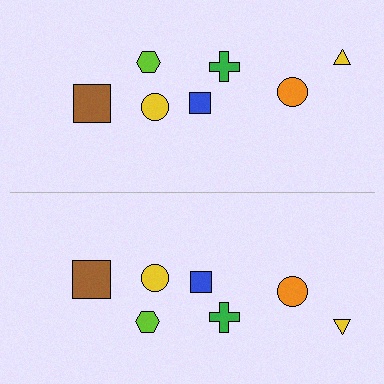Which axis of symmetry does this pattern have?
The pattern has a horizontal axis of symmetry running through the center of the image.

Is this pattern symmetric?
Yes, this pattern has bilateral (reflection) symmetry.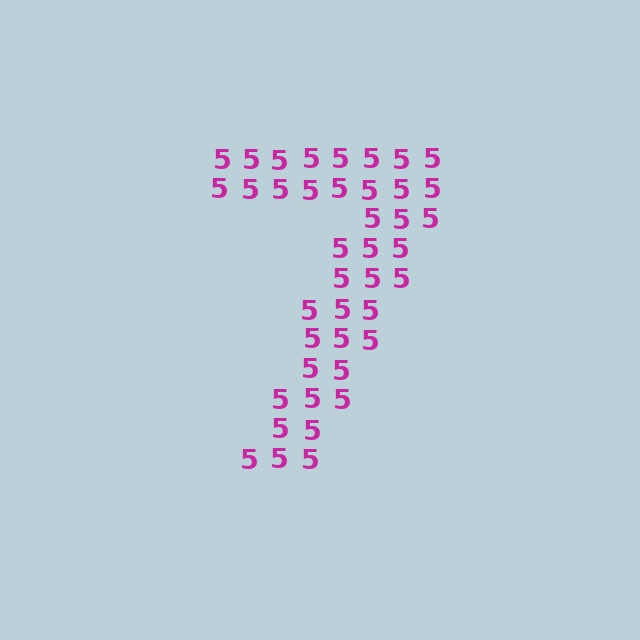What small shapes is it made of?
It is made of small digit 5's.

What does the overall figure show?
The overall figure shows the digit 7.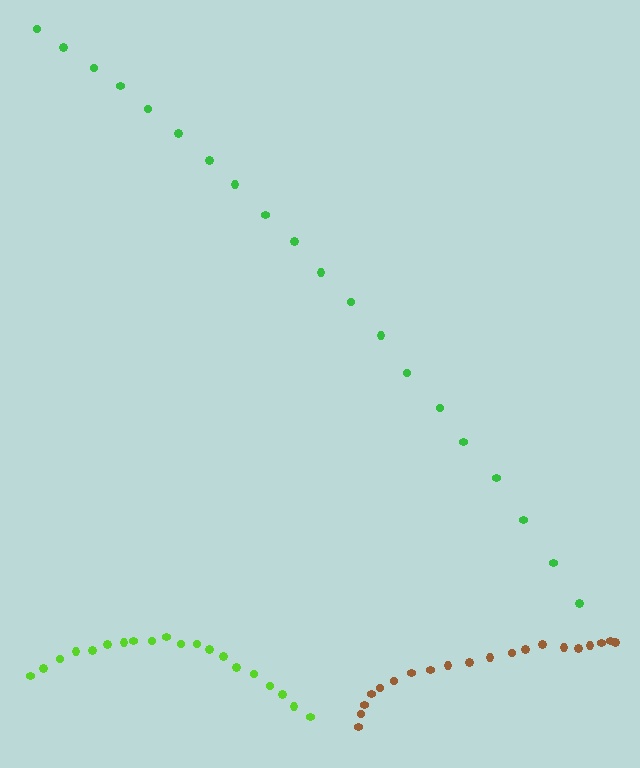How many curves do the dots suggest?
There are 3 distinct paths.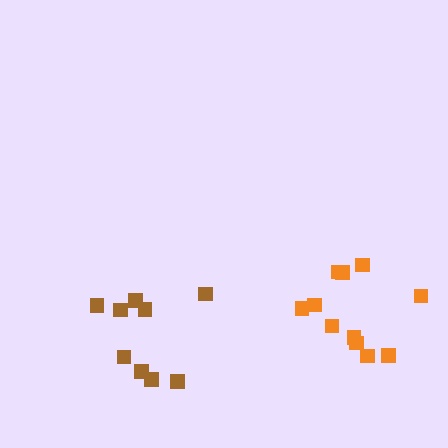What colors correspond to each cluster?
The clusters are colored: brown, orange.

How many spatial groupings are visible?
There are 2 spatial groupings.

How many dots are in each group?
Group 1: 9 dots, Group 2: 11 dots (20 total).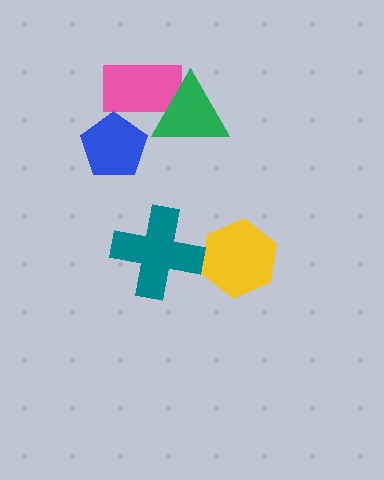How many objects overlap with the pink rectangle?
2 objects overlap with the pink rectangle.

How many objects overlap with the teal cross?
0 objects overlap with the teal cross.